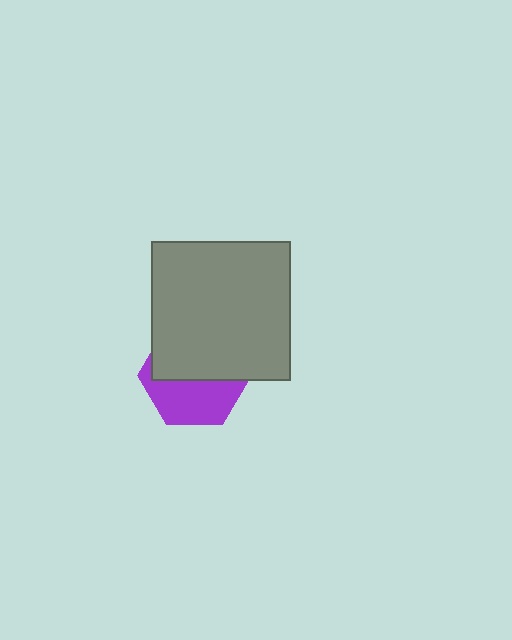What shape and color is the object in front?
The object in front is a gray square.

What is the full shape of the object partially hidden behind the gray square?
The partially hidden object is a purple hexagon.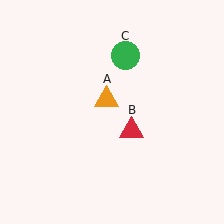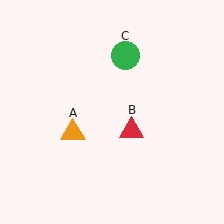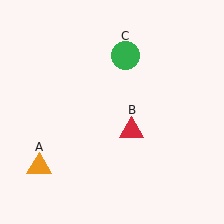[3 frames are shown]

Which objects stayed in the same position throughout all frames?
Red triangle (object B) and green circle (object C) remained stationary.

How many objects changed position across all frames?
1 object changed position: orange triangle (object A).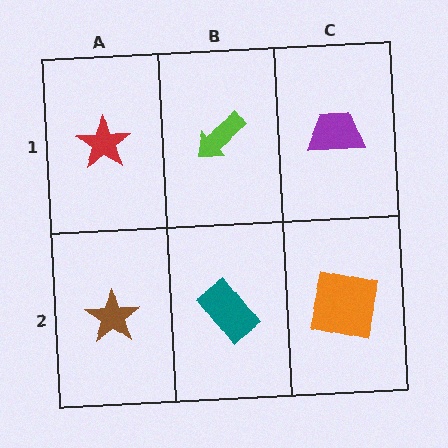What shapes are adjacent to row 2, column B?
A lime arrow (row 1, column B), a brown star (row 2, column A), an orange square (row 2, column C).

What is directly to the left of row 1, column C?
A lime arrow.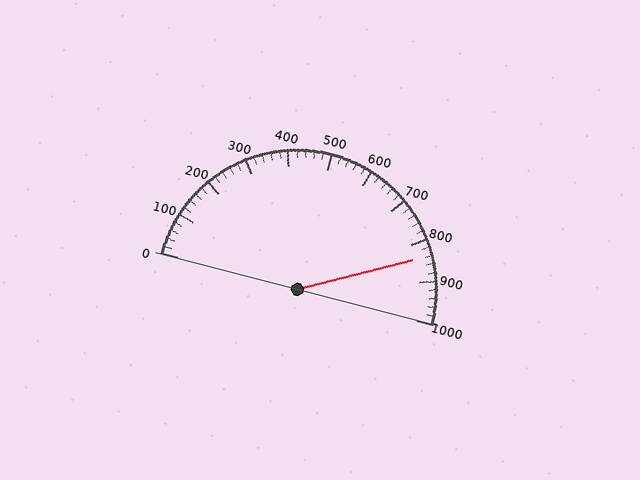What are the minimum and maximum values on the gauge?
The gauge ranges from 0 to 1000.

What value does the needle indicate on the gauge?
The needle indicates approximately 840.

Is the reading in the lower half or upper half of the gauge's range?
The reading is in the upper half of the range (0 to 1000).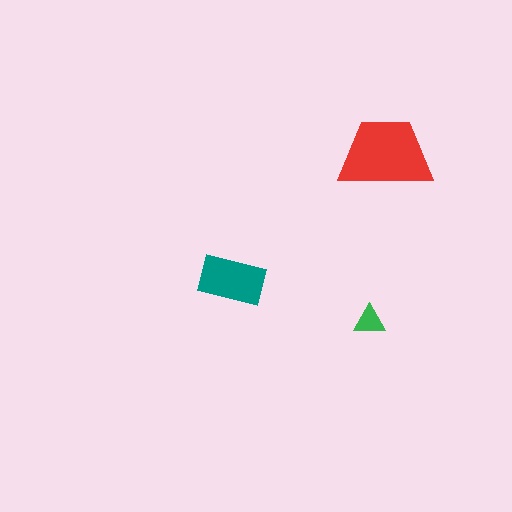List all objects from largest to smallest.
The red trapezoid, the teal rectangle, the green triangle.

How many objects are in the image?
There are 3 objects in the image.